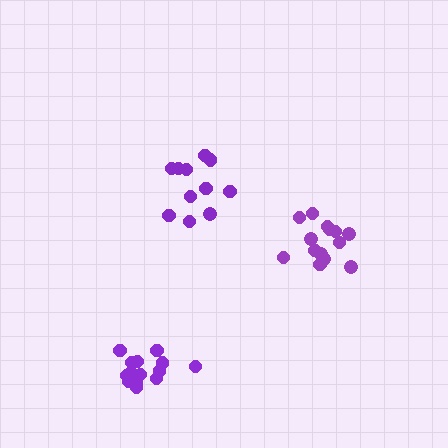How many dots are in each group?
Group 1: 11 dots, Group 2: 14 dots, Group 3: 15 dots (40 total).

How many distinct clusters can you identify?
There are 3 distinct clusters.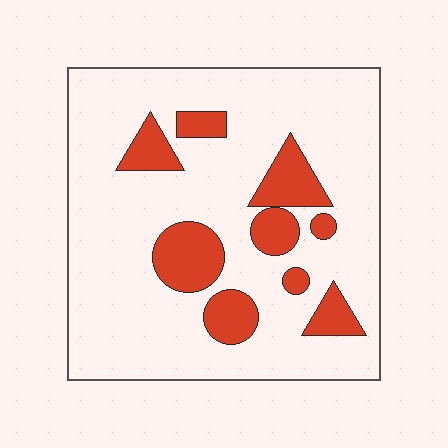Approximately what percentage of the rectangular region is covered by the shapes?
Approximately 20%.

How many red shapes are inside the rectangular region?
9.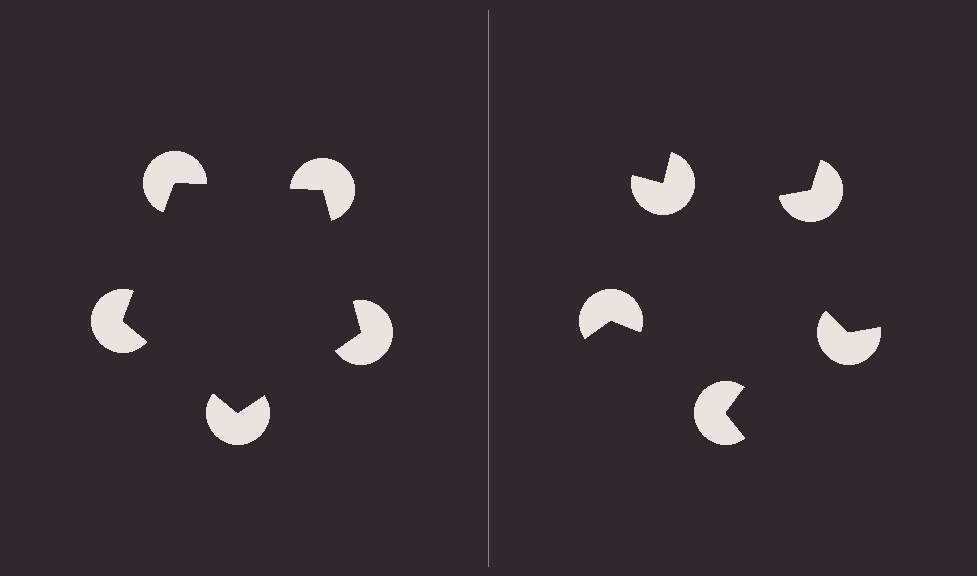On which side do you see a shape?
An illusory pentagon appears on the left side. On the right side the wedge cuts are rotated, so no coherent shape forms.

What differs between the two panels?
The pac-man discs are positioned identically on both sides; only the wedge orientations differ. On the left they align to a pentagon; on the right they are misaligned.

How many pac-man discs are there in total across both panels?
10 — 5 on each side.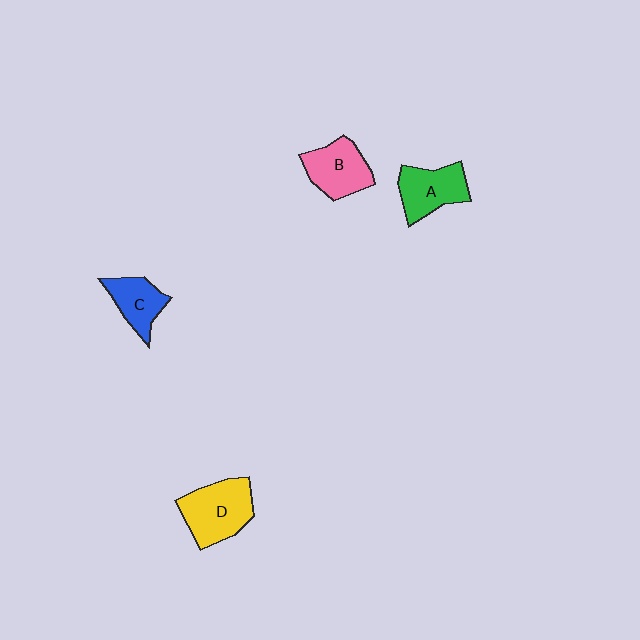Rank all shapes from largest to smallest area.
From largest to smallest: D (yellow), B (pink), A (green), C (blue).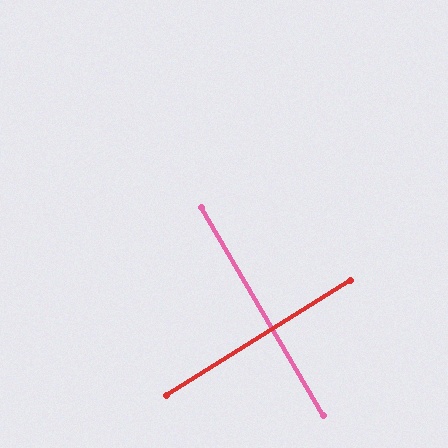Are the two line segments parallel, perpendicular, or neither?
Perpendicular — they meet at approximately 88°.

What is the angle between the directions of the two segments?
Approximately 88 degrees.